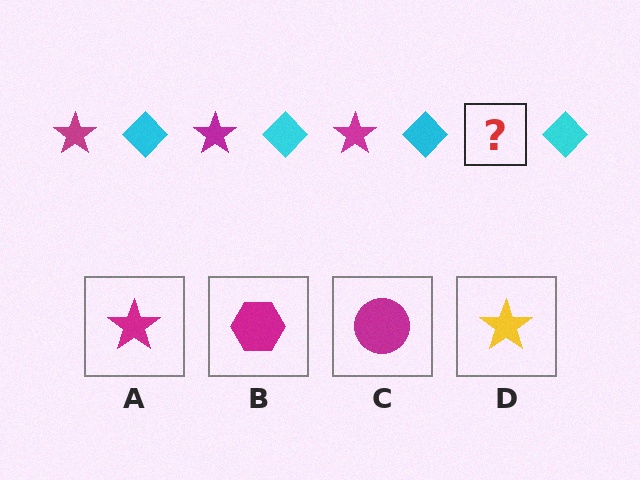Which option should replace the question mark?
Option A.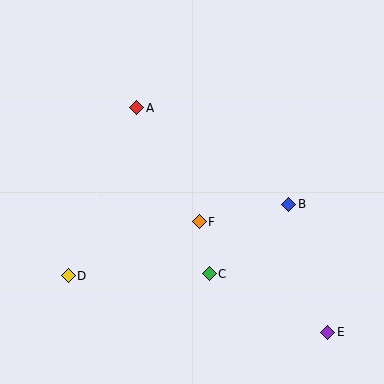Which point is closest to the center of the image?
Point F at (199, 222) is closest to the center.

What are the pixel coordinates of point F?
Point F is at (199, 222).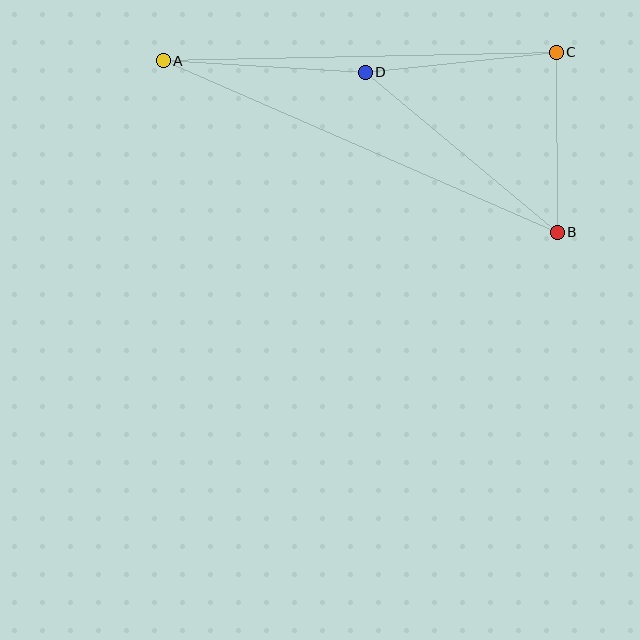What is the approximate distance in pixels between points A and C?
The distance between A and C is approximately 393 pixels.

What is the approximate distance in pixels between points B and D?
The distance between B and D is approximately 250 pixels.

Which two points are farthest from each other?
Points A and B are farthest from each other.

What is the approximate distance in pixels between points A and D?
The distance between A and D is approximately 202 pixels.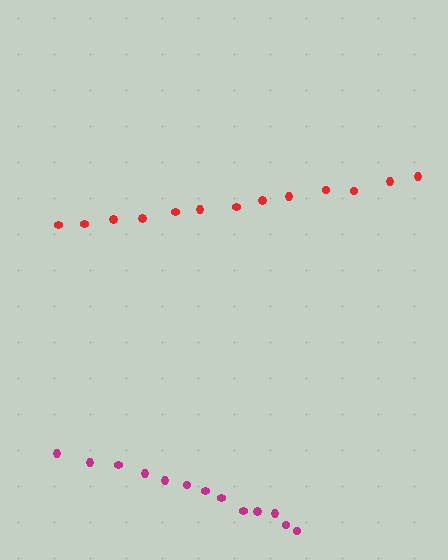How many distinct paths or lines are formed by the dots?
There are 2 distinct paths.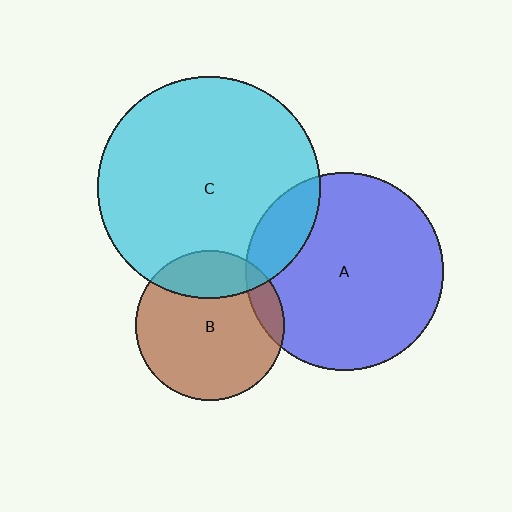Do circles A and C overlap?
Yes.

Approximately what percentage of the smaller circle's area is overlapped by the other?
Approximately 15%.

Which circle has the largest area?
Circle C (cyan).